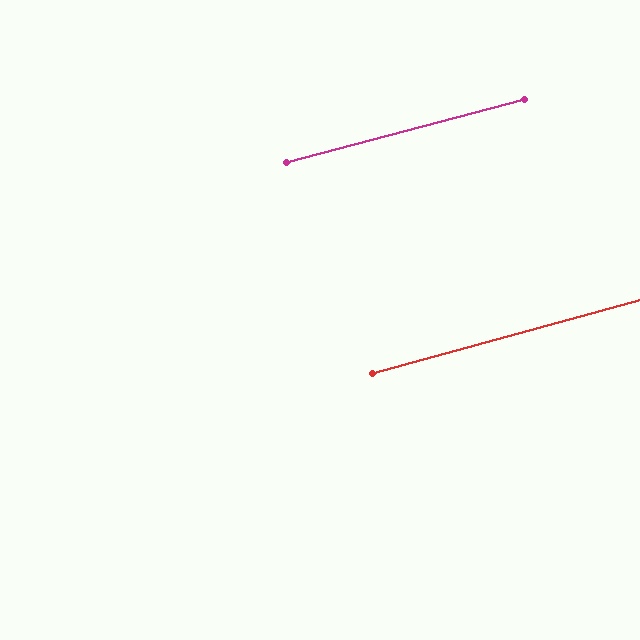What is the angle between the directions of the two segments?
Approximately 0 degrees.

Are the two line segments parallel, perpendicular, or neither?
Parallel — their directions differ by only 0.3°.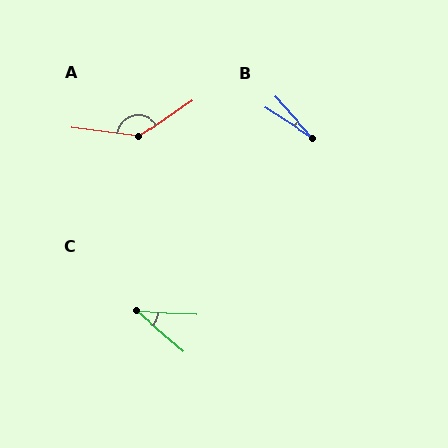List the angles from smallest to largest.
B (16°), C (38°), A (138°).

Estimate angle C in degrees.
Approximately 38 degrees.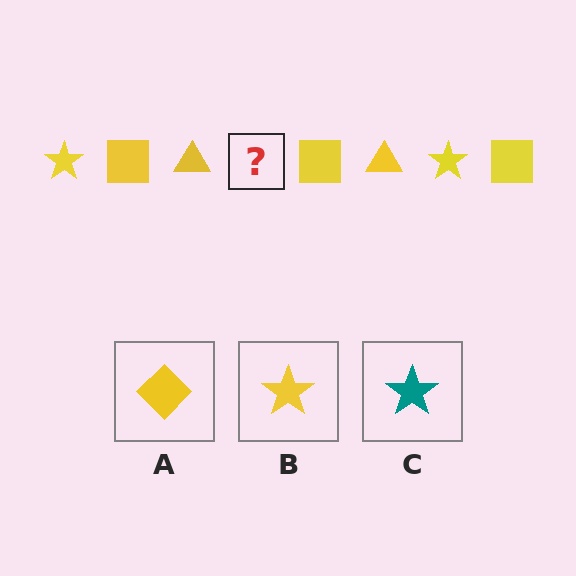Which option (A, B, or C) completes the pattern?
B.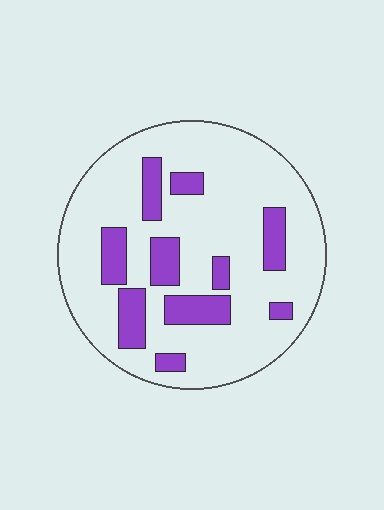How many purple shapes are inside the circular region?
10.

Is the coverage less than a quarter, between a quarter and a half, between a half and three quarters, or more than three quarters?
Less than a quarter.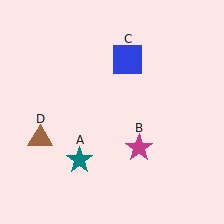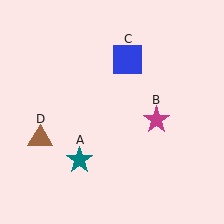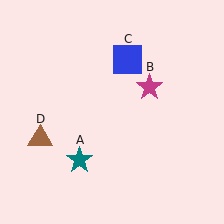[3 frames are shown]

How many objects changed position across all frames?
1 object changed position: magenta star (object B).